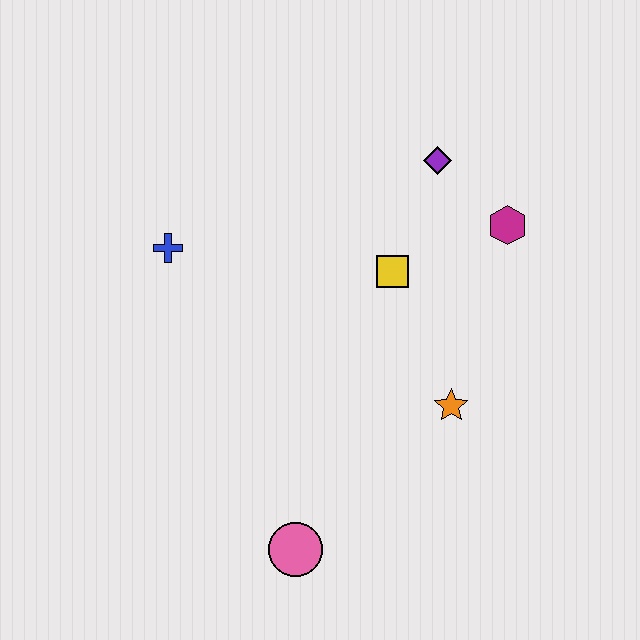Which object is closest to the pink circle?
The orange star is closest to the pink circle.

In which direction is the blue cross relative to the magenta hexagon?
The blue cross is to the left of the magenta hexagon.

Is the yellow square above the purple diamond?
No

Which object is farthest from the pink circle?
The purple diamond is farthest from the pink circle.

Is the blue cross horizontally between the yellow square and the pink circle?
No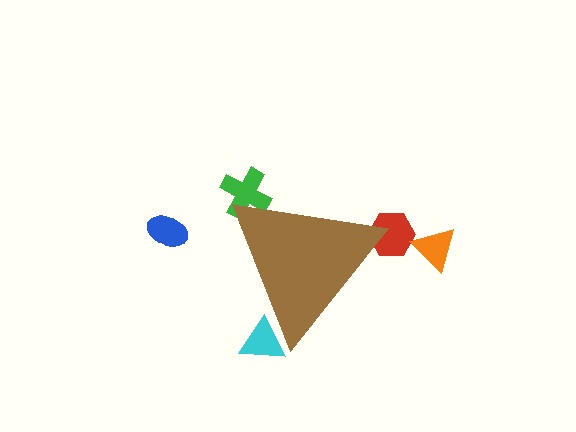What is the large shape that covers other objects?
A brown triangle.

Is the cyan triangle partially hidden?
Yes, the cyan triangle is partially hidden behind the brown triangle.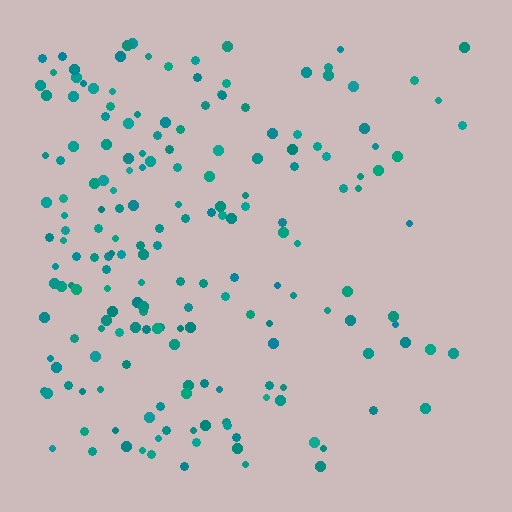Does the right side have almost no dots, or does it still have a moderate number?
Still a moderate number, just noticeably fewer than the left.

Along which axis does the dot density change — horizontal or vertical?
Horizontal.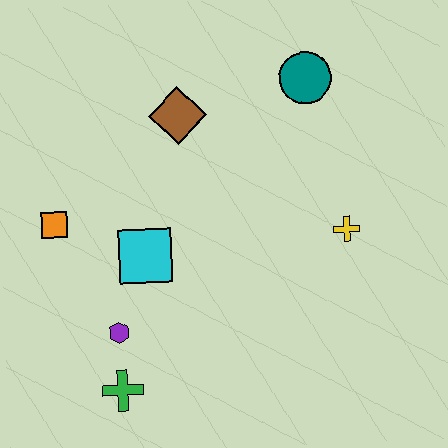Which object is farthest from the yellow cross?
The orange square is farthest from the yellow cross.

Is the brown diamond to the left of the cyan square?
No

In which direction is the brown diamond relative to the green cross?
The brown diamond is above the green cross.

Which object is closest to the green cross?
The purple hexagon is closest to the green cross.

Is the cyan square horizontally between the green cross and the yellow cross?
Yes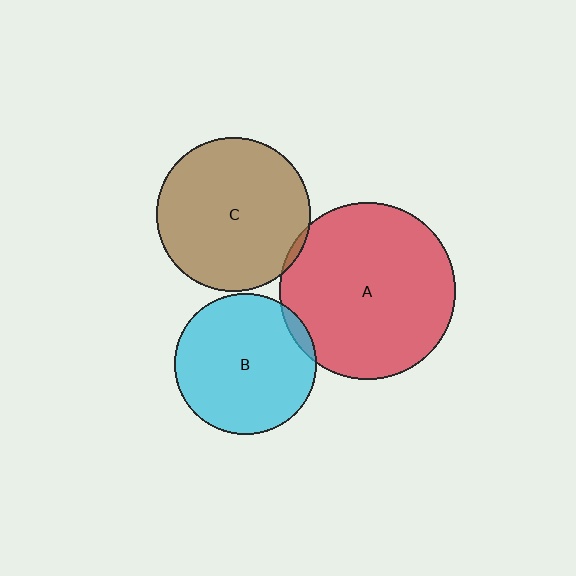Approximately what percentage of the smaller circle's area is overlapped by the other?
Approximately 5%.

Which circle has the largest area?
Circle A (red).